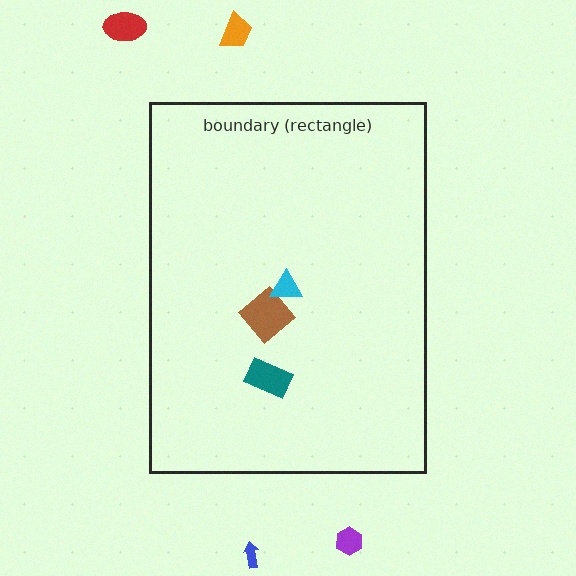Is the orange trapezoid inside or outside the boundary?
Outside.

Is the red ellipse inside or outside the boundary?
Outside.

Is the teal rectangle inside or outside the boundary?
Inside.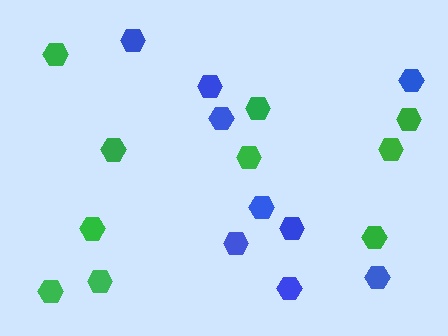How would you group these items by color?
There are 2 groups: one group of blue hexagons (9) and one group of green hexagons (10).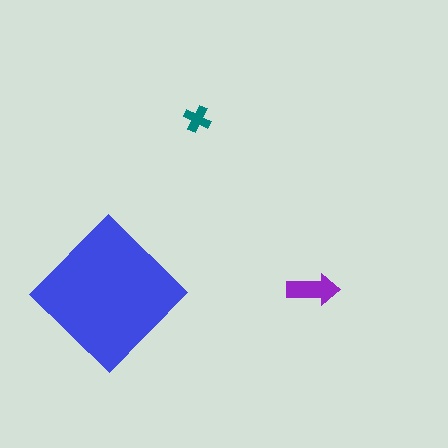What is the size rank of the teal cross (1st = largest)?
3rd.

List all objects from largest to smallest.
The blue diamond, the purple arrow, the teal cross.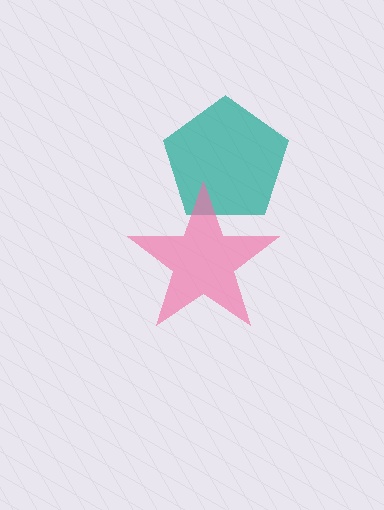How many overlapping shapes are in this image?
There are 2 overlapping shapes in the image.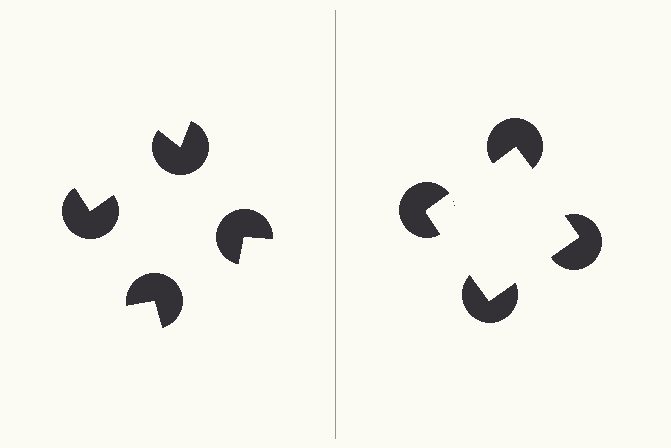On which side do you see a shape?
An illusory square appears on the right side. On the left side the wedge cuts are rotated, so no coherent shape forms.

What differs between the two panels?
The pac-man discs are positioned identically on both sides; only the wedge orientations differ. On the right they align to a square; on the left they are misaligned.